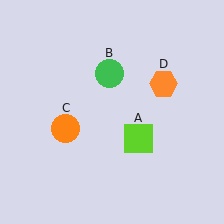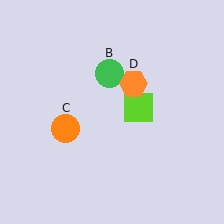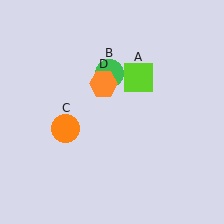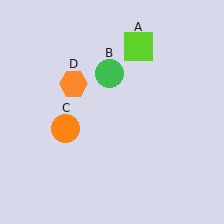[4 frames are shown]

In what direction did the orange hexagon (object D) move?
The orange hexagon (object D) moved left.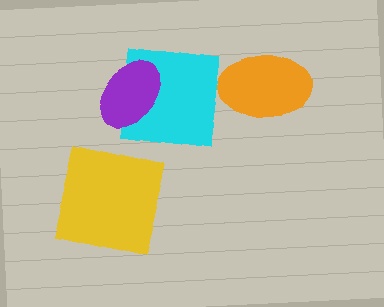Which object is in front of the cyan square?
The purple ellipse is in front of the cyan square.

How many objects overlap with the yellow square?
0 objects overlap with the yellow square.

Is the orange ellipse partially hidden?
No, no other shape covers it.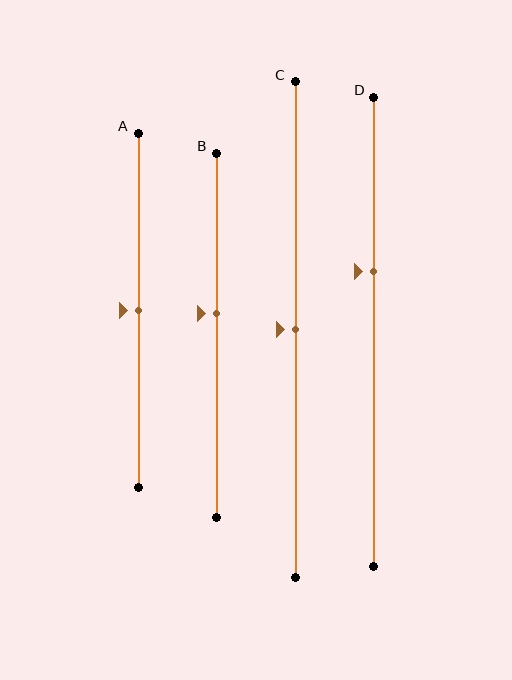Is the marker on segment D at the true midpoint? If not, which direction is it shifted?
No, the marker on segment D is shifted upward by about 13% of the segment length.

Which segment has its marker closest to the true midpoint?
Segment A has its marker closest to the true midpoint.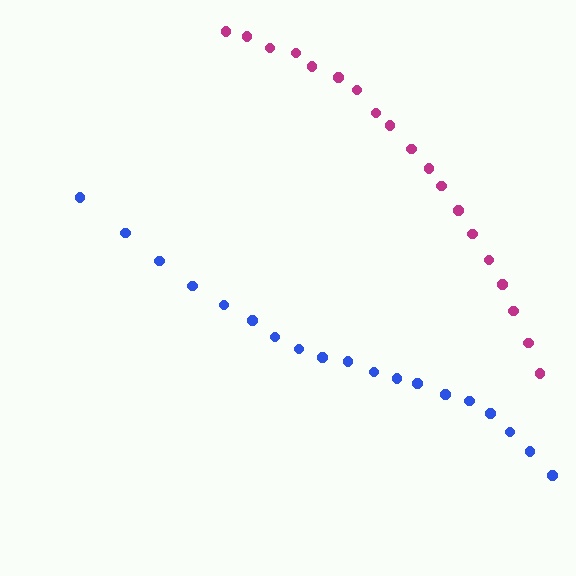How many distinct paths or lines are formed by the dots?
There are 2 distinct paths.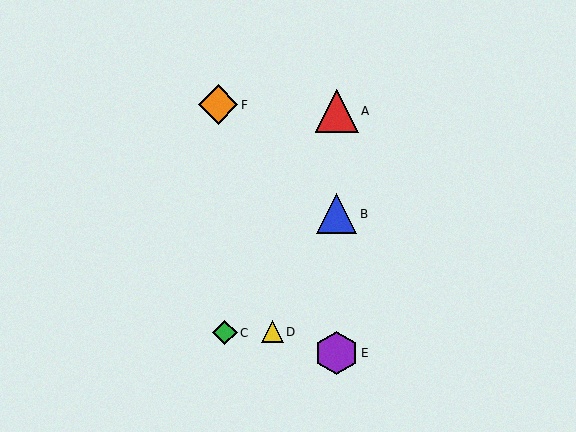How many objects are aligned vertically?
3 objects (A, B, E) are aligned vertically.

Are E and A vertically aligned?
Yes, both are at x≈337.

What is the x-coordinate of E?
Object E is at x≈337.